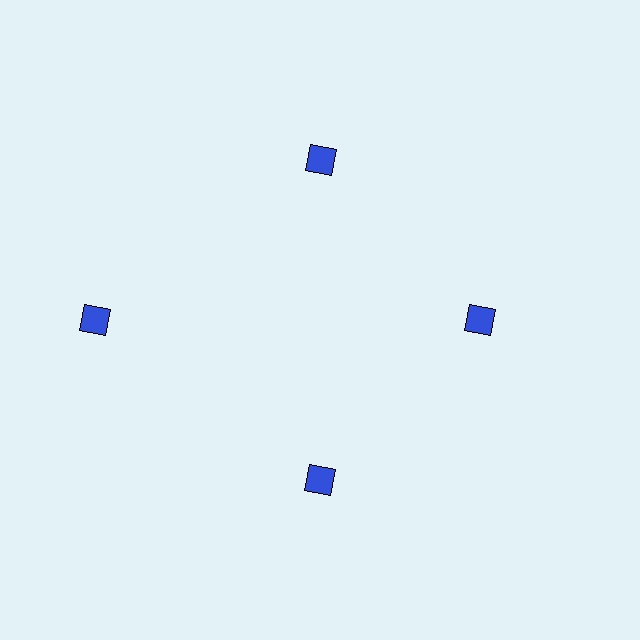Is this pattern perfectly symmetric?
No. The 4 blue diamonds are arranged in a ring, but one element near the 9 o'clock position is pushed outward from the center, breaking the 4-fold rotational symmetry.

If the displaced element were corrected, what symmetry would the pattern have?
It would have 4-fold rotational symmetry — the pattern would map onto itself every 90 degrees.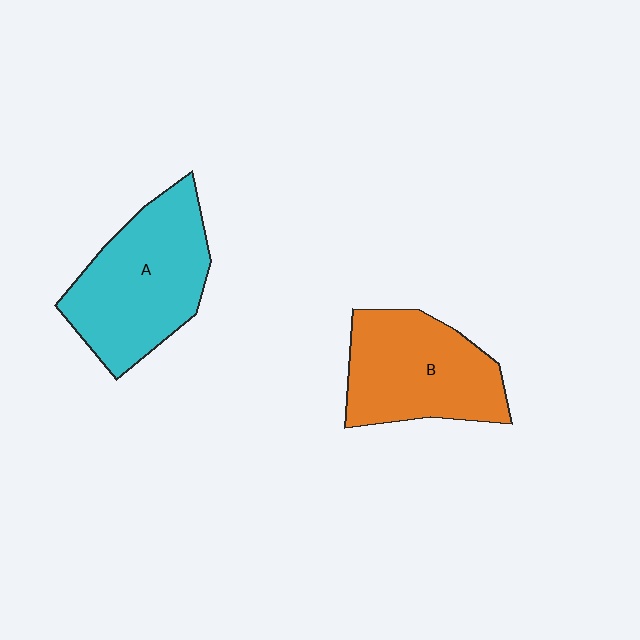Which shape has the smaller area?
Shape B (orange).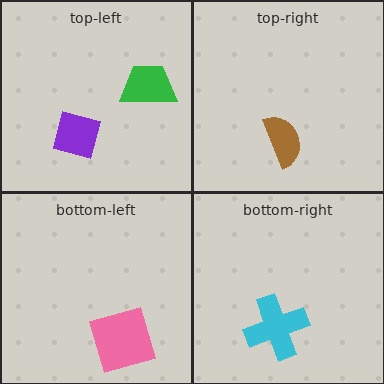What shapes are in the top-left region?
The green trapezoid, the purple square.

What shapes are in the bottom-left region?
The pink square.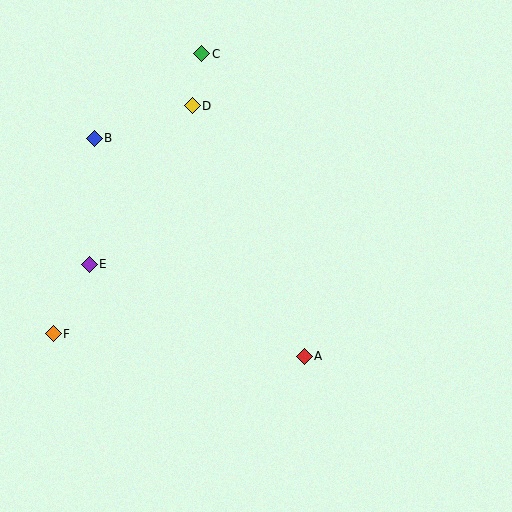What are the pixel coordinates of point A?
Point A is at (304, 356).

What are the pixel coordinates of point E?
Point E is at (89, 264).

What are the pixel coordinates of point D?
Point D is at (192, 106).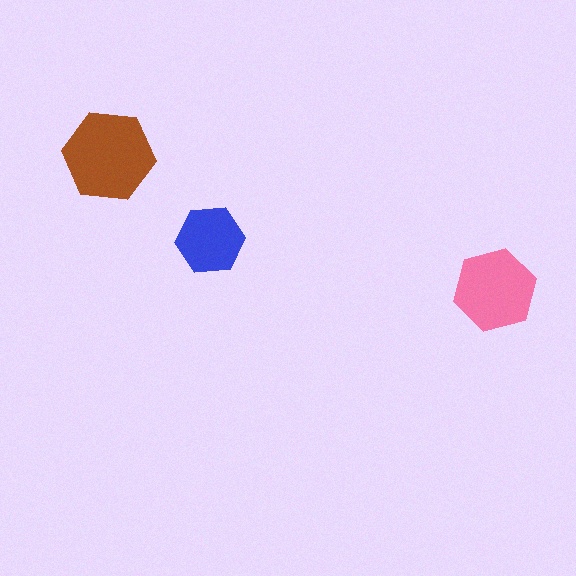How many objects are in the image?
There are 3 objects in the image.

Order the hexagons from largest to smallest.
the brown one, the pink one, the blue one.